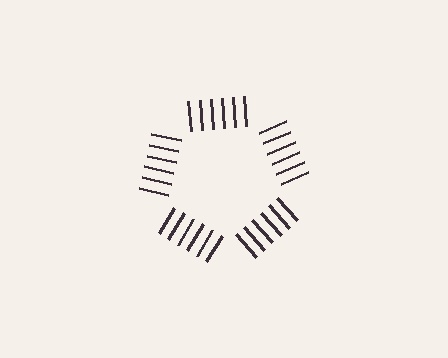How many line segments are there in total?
30 — 6 along each of the 5 edges.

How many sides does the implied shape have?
5 sides — the line-ends trace a pentagon.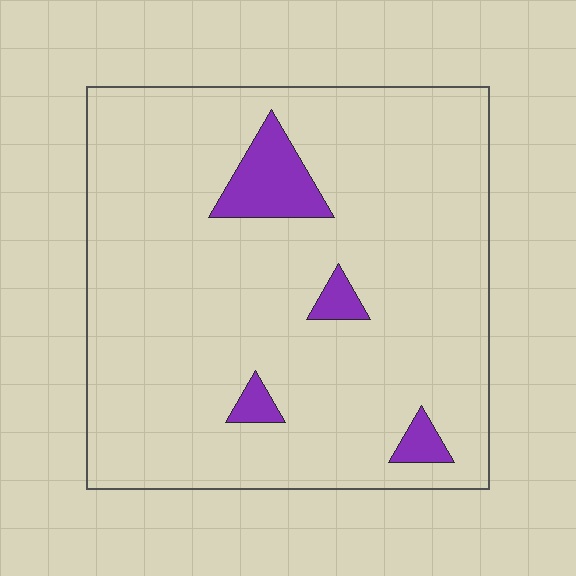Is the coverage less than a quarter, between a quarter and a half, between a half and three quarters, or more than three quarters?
Less than a quarter.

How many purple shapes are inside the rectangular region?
4.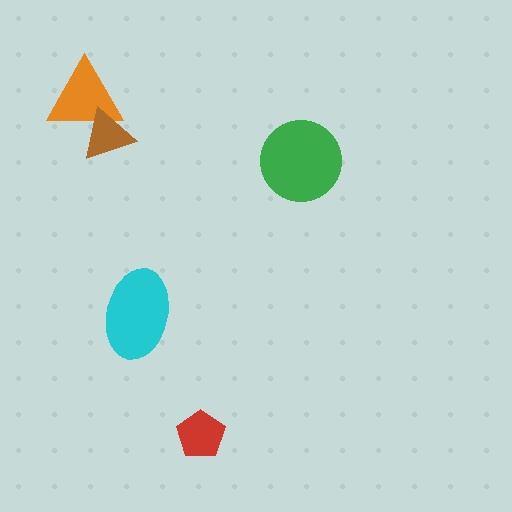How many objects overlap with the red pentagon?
0 objects overlap with the red pentagon.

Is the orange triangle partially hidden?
Yes, it is partially covered by another shape.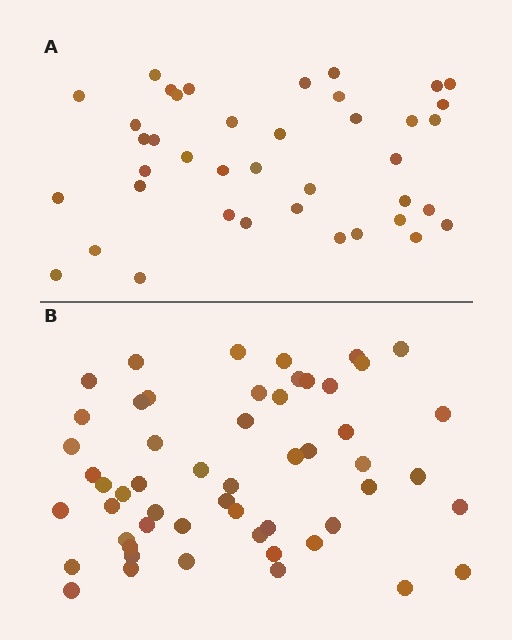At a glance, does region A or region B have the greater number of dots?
Region B (the bottom region) has more dots.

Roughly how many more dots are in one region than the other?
Region B has approximately 15 more dots than region A.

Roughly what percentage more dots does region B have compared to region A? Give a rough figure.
About 35% more.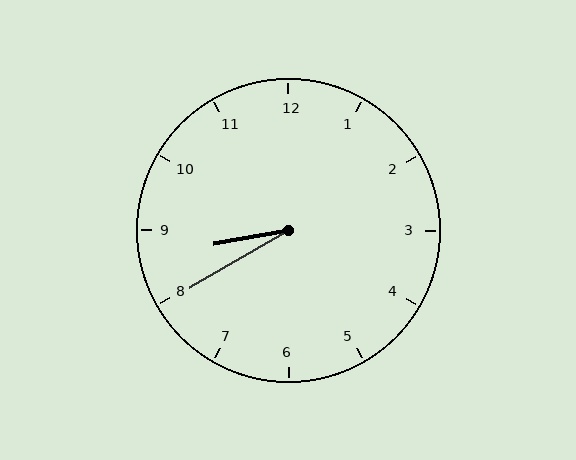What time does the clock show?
8:40.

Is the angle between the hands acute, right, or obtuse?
It is acute.